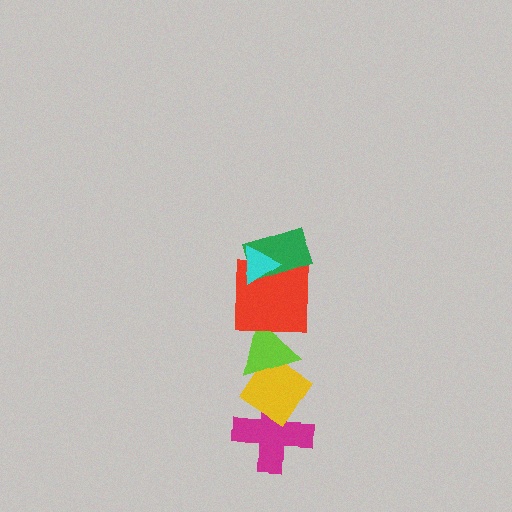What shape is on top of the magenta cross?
The yellow diamond is on top of the magenta cross.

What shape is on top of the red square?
The green rectangle is on top of the red square.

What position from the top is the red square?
The red square is 3rd from the top.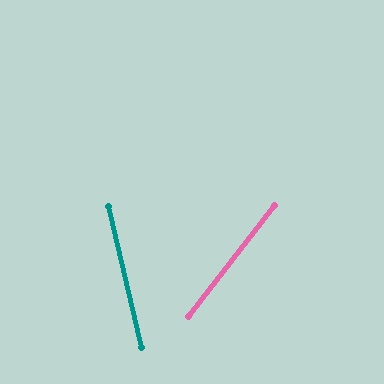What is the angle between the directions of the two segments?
Approximately 51 degrees.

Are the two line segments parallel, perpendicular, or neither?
Neither parallel nor perpendicular — they differ by about 51°.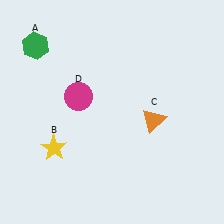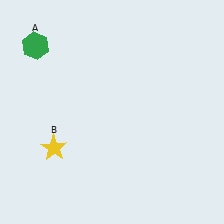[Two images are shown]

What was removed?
The magenta circle (D), the orange triangle (C) were removed in Image 2.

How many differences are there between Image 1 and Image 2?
There are 2 differences between the two images.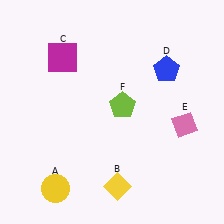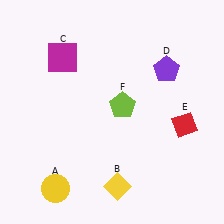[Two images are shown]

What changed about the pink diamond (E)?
In Image 1, E is pink. In Image 2, it changed to red.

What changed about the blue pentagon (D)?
In Image 1, D is blue. In Image 2, it changed to purple.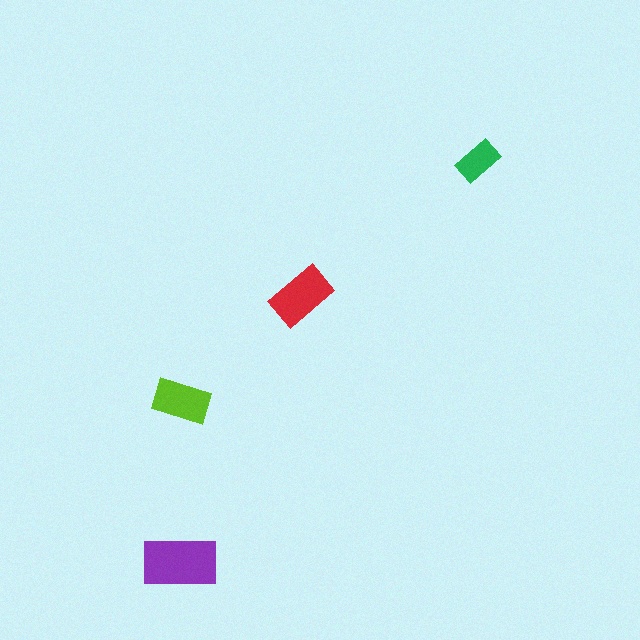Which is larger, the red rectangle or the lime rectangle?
The red one.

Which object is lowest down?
The purple rectangle is bottommost.